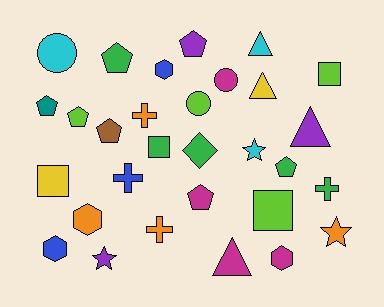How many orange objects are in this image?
There are 4 orange objects.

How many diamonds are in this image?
There is 1 diamond.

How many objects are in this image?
There are 30 objects.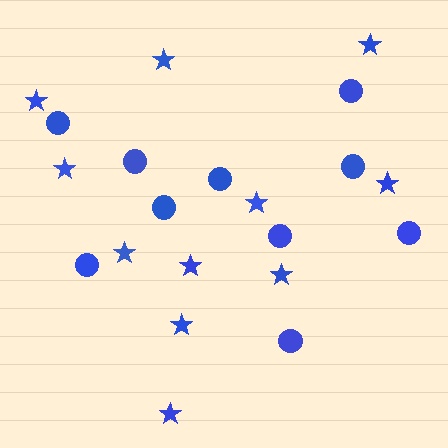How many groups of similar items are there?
There are 2 groups: one group of circles (10) and one group of stars (11).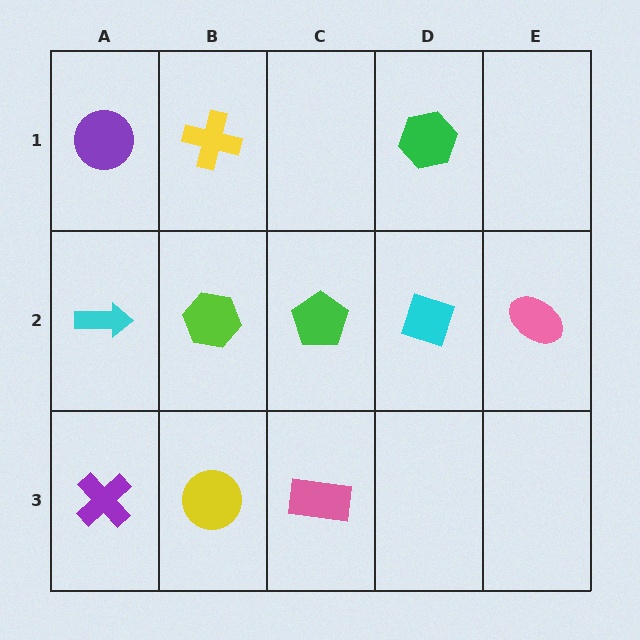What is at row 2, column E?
A pink ellipse.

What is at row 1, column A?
A purple circle.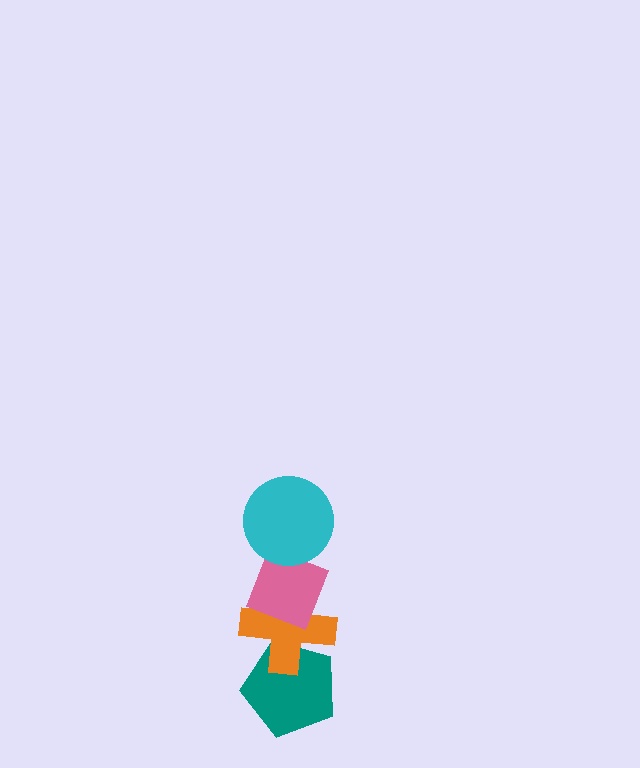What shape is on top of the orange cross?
The pink diamond is on top of the orange cross.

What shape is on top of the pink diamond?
The cyan circle is on top of the pink diamond.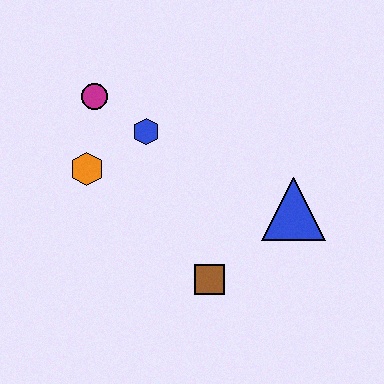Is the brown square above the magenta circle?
No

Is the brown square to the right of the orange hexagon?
Yes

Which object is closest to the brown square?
The blue triangle is closest to the brown square.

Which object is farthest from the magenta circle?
The blue triangle is farthest from the magenta circle.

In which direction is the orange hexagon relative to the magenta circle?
The orange hexagon is below the magenta circle.